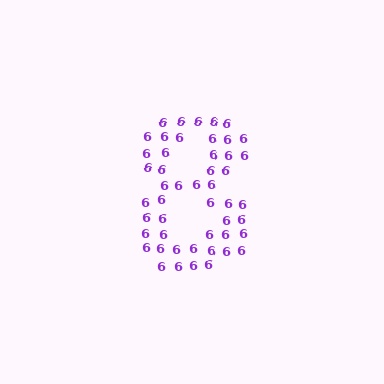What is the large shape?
The large shape is the digit 8.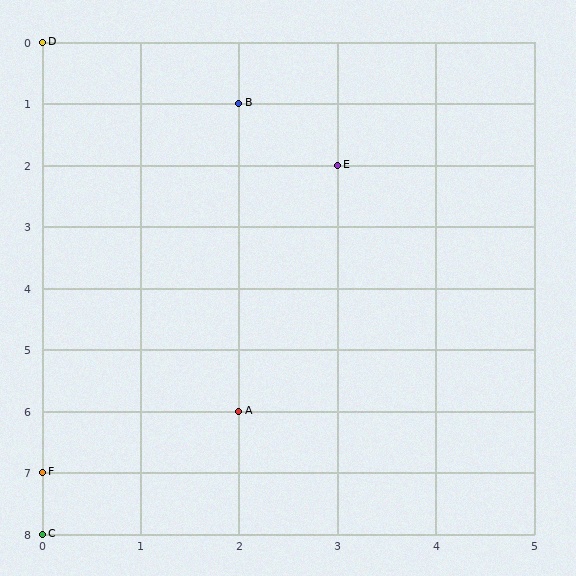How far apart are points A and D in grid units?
Points A and D are 2 columns and 6 rows apart (about 6.3 grid units diagonally).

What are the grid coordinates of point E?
Point E is at grid coordinates (3, 2).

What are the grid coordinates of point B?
Point B is at grid coordinates (2, 1).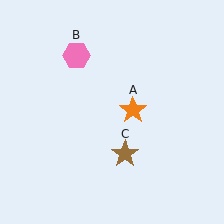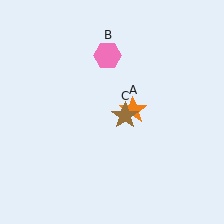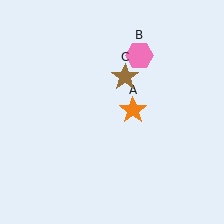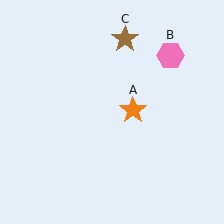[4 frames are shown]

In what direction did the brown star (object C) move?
The brown star (object C) moved up.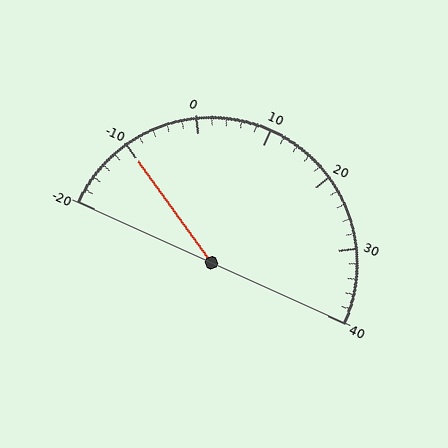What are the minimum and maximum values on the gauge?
The gauge ranges from -20 to 40.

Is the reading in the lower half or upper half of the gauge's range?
The reading is in the lower half of the range (-20 to 40).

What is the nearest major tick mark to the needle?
The nearest major tick mark is -10.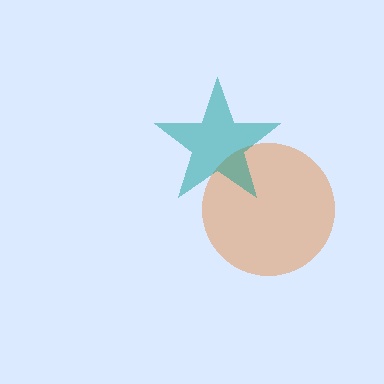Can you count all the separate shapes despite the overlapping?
Yes, there are 2 separate shapes.